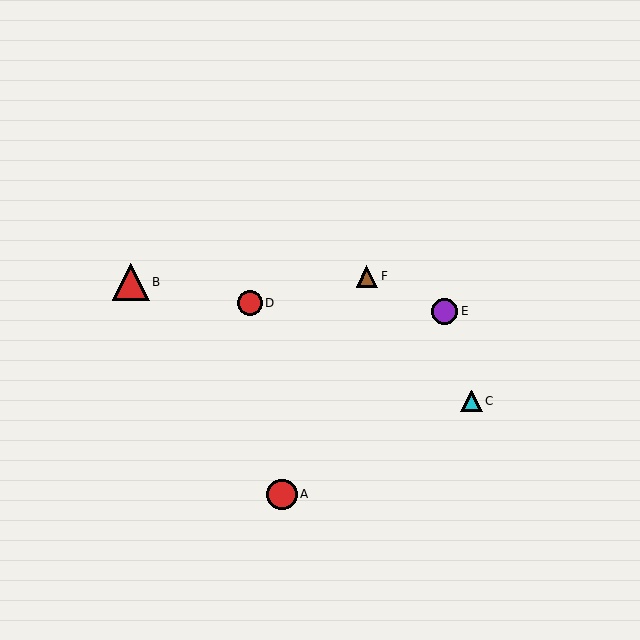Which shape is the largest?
The red triangle (labeled B) is the largest.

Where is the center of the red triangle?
The center of the red triangle is at (131, 282).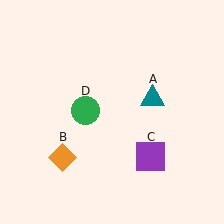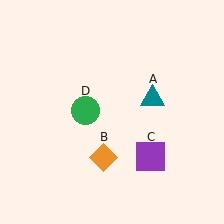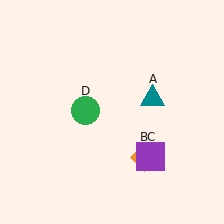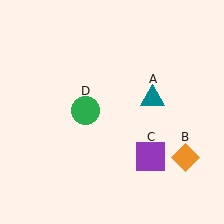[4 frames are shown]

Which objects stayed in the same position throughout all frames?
Teal triangle (object A) and purple square (object C) and green circle (object D) remained stationary.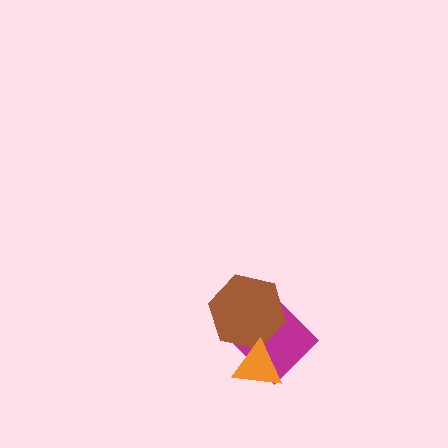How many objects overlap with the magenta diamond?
2 objects overlap with the magenta diamond.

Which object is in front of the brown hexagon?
The orange triangle is in front of the brown hexagon.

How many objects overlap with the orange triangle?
2 objects overlap with the orange triangle.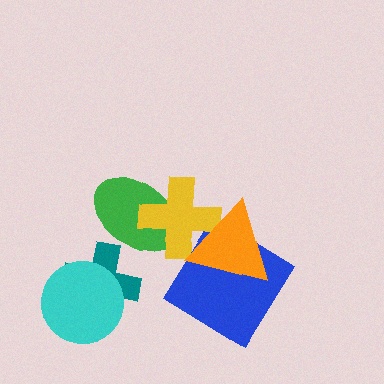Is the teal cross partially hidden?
Yes, it is partially covered by another shape.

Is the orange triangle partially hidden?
No, no other shape covers it.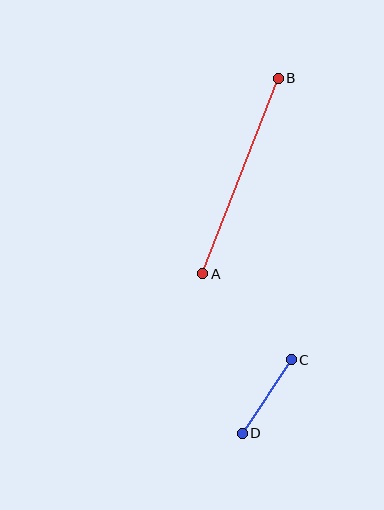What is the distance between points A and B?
The distance is approximately 210 pixels.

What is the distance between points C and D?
The distance is approximately 88 pixels.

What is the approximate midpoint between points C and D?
The midpoint is at approximately (267, 397) pixels.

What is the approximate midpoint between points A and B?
The midpoint is at approximately (241, 176) pixels.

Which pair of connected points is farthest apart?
Points A and B are farthest apart.